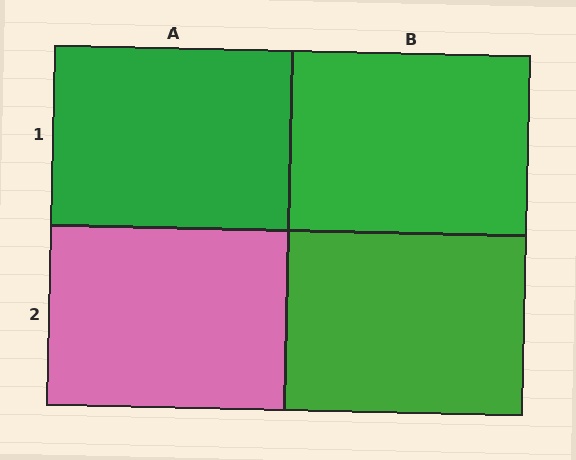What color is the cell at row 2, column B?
Green.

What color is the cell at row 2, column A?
Pink.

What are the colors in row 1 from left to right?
Green, green.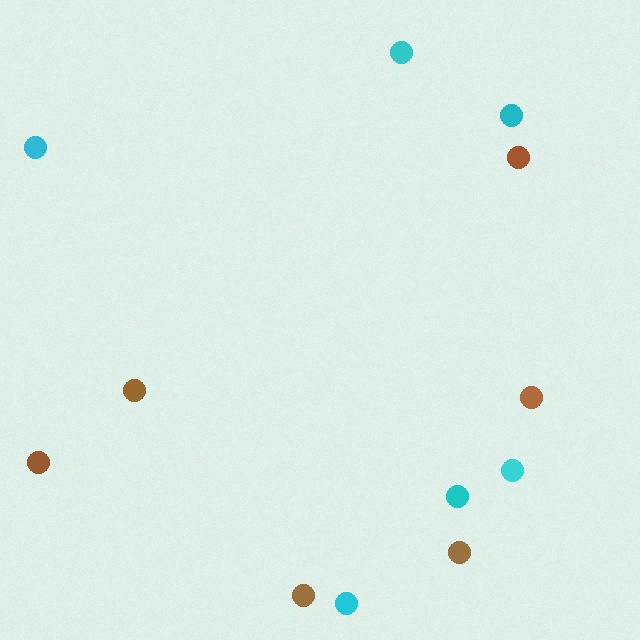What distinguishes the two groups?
There are 2 groups: one group of cyan circles (6) and one group of brown circles (6).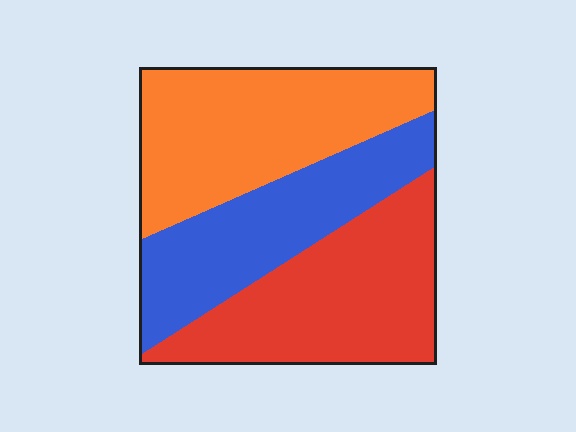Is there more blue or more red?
Red.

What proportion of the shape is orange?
Orange takes up about three eighths (3/8) of the shape.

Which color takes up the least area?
Blue, at roughly 30%.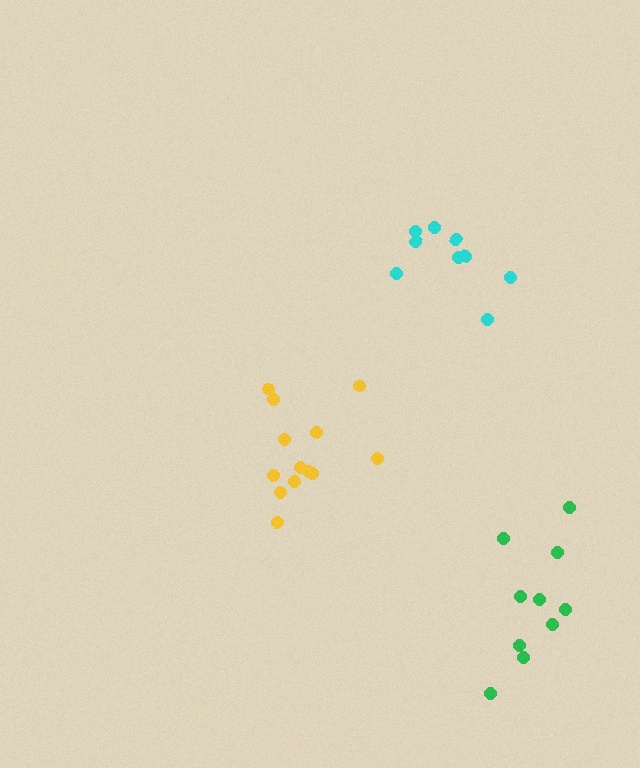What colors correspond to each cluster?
The clusters are colored: yellow, cyan, green.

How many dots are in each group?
Group 1: 13 dots, Group 2: 9 dots, Group 3: 10 dots (32 total).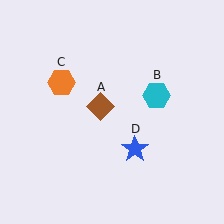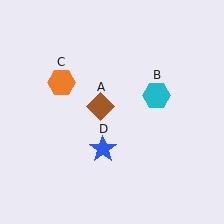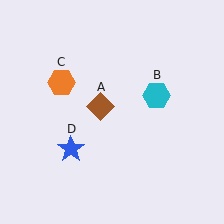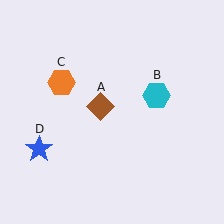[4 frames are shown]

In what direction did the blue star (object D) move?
The blue star (object D) moved left.